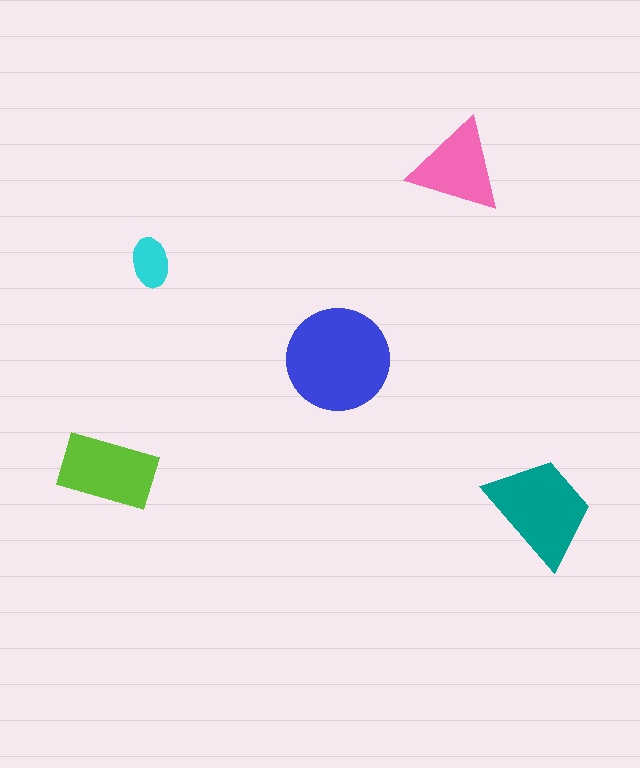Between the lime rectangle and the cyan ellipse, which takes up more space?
The lime rectangle.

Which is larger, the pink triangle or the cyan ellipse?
The pink triangle.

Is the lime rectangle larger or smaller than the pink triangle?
Larger.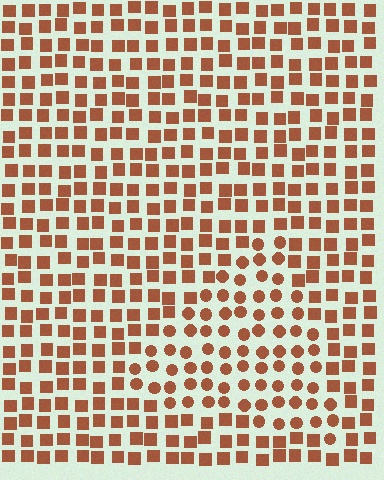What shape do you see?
I see a triangle.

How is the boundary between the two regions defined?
The boundary is defined by a change in element shape: circles inside vs. squares outside. All elements share the same color and spacing.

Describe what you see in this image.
The image is filled with small brown elements arranged in a uniform grid. A triangle-shaped region contains circles, while the surrounding area contains squares. The boundary is defined purely by the change in element shape.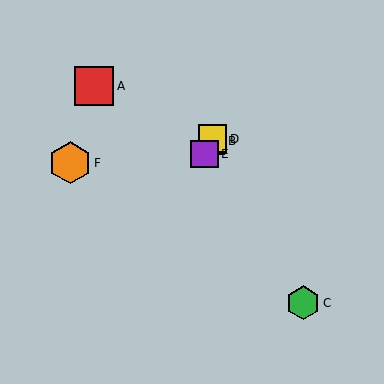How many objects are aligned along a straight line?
3 objects (B, D, E) are aligned along a straight line.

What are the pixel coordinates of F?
Object F is at (70, 163).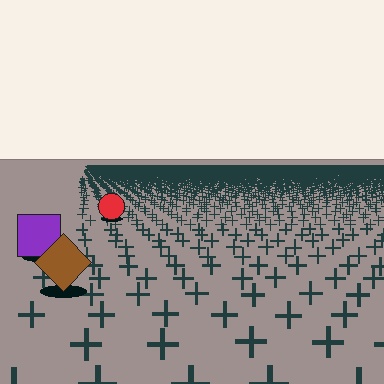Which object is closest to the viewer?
The brown diamond is closest. The texture marks near it are larger and more spread out.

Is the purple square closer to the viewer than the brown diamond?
No. The brown diamond is closer — you can tell from the texture gradient: the ground texture is coarser near it.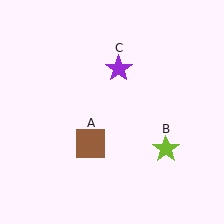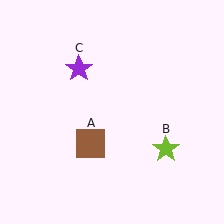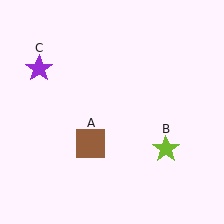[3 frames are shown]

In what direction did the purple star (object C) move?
The purple star (object C) moved left.